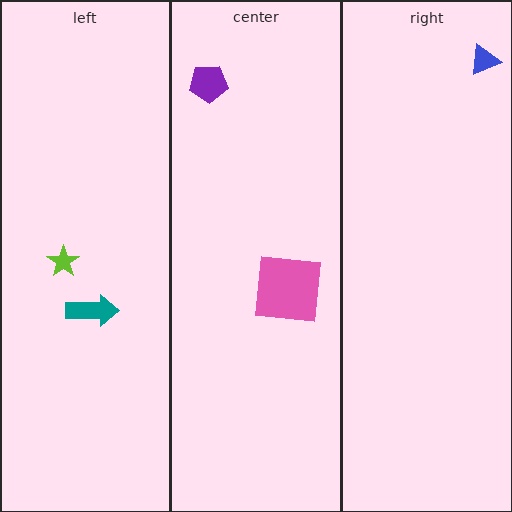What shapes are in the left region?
The lime star, the teal arrow.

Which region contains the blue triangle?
The right region.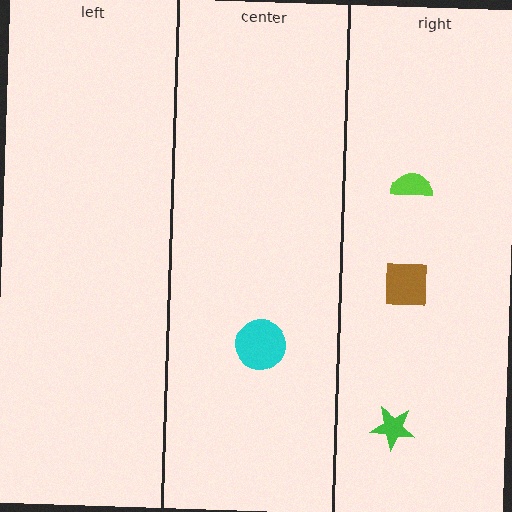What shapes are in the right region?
The brown square, the lime semicircle, the green star.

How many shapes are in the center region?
1.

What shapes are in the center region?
The cyan circle.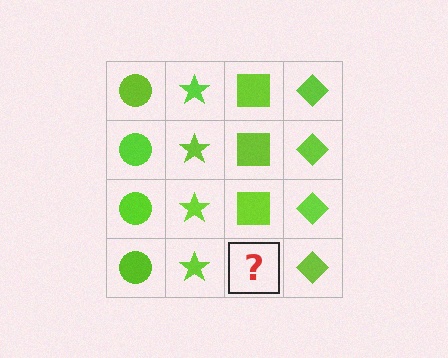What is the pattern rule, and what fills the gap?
The rule is that each column has a consistent shape. The gap should be filled with a lime square.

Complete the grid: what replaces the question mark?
The question mark should be replaced with a lime square.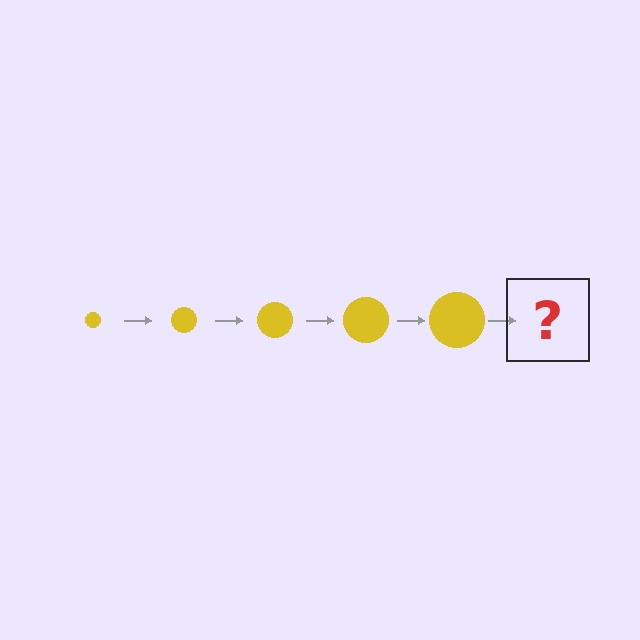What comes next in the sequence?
The next element should be a yellow circle, larger than the previous one.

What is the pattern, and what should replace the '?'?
The pattern is that the circle gets progressively larger each step. The '?' should be a yellow circle, larger than the previous one.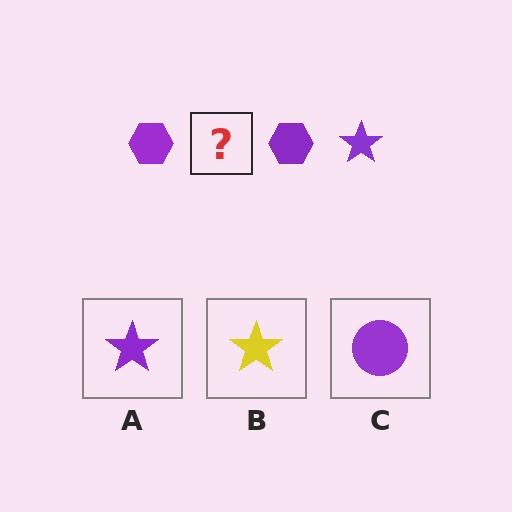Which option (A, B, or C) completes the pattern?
A.